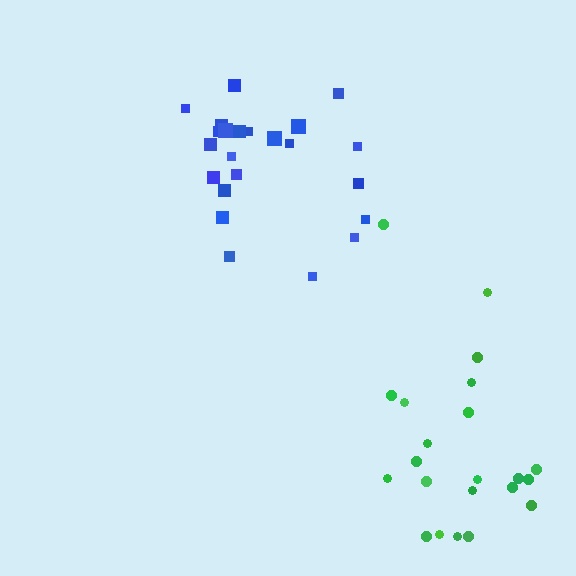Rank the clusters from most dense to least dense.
blue, green.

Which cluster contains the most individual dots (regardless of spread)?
Blue (23).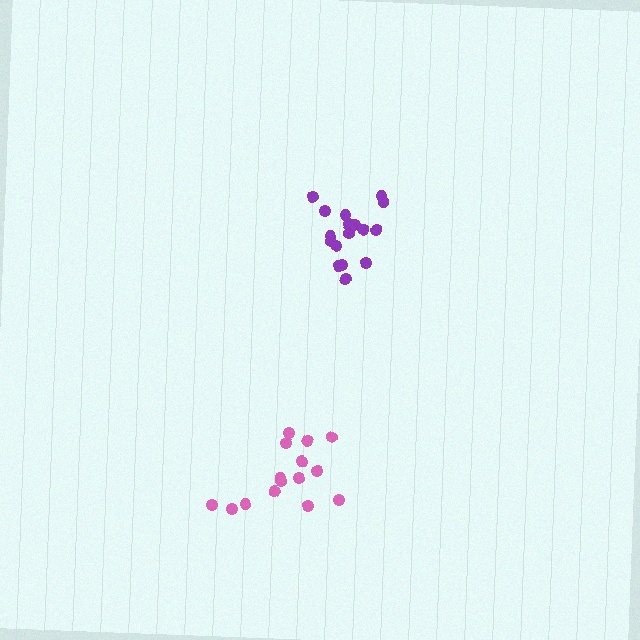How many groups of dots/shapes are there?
There are 2 groups.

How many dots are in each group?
Group 1: 17 dots, Group 2: 15 dots (32 total).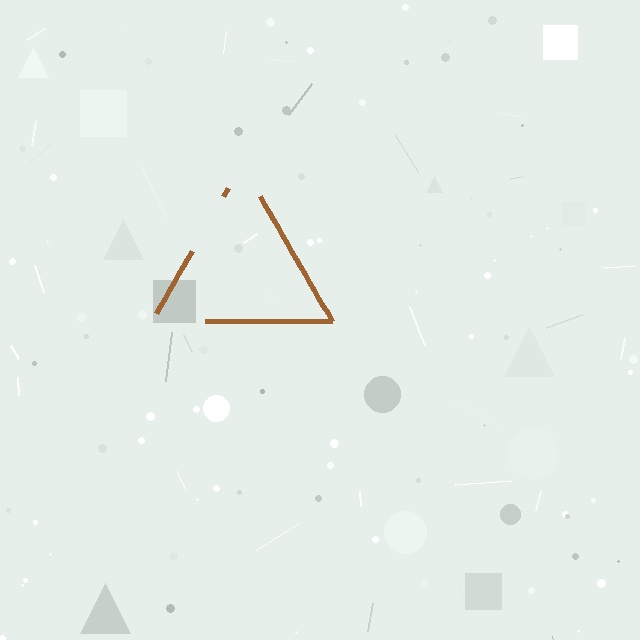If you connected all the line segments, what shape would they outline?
They would outline a triangle.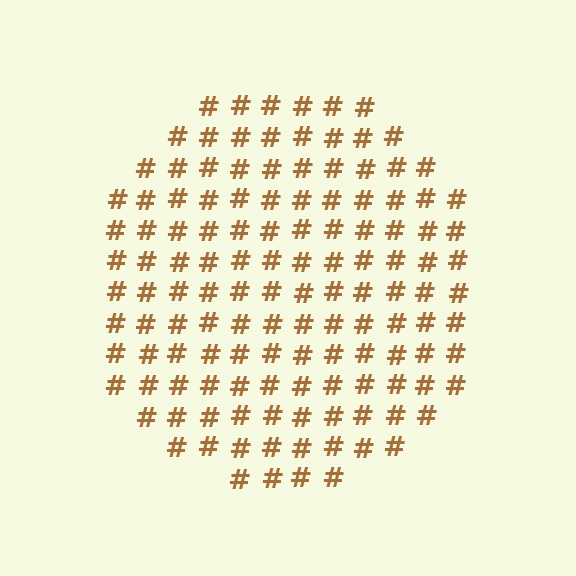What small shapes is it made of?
It is made of small hash symbols.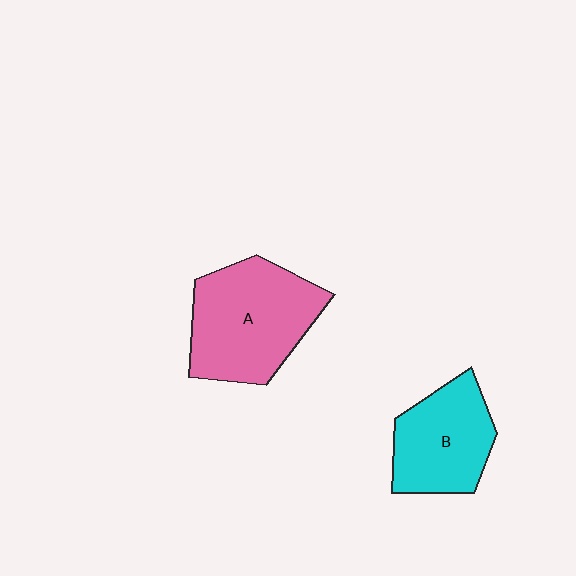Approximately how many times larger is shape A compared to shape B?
Approximately 1.4 times.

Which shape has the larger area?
Shape A (pink).